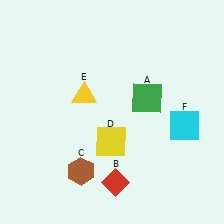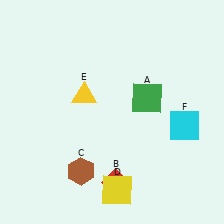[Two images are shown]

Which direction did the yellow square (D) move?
The yellow square (D) moved down.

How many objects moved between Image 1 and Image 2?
1 object moved between the two images.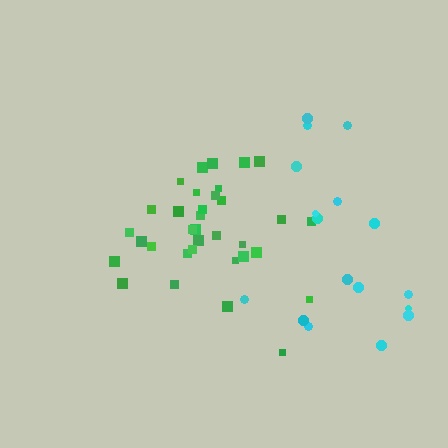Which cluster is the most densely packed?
Green.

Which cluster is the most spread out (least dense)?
Cyan.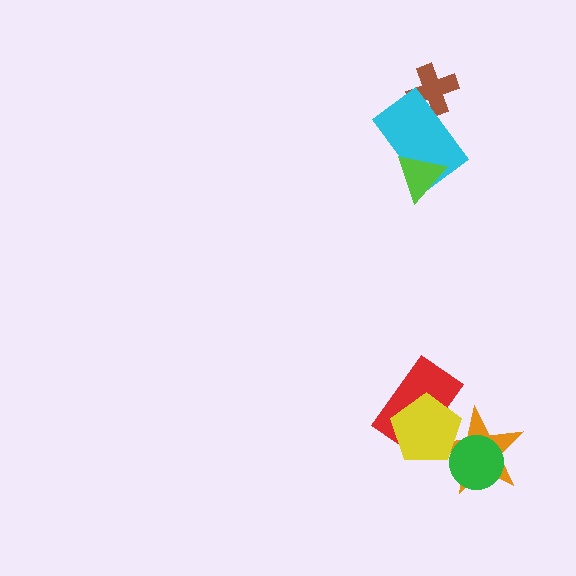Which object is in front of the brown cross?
The cyan rectangle is in front of the brown cross.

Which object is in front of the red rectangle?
The yellow pentagon is in front of the red rectangle.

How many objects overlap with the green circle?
1 object overlaps with the green circle.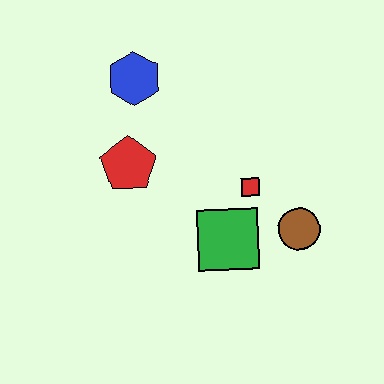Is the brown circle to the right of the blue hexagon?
Yes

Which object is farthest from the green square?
The blue hexagon is farthest from the green square.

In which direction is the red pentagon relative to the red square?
The red pentagon is to the left of the red square.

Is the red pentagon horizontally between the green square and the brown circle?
No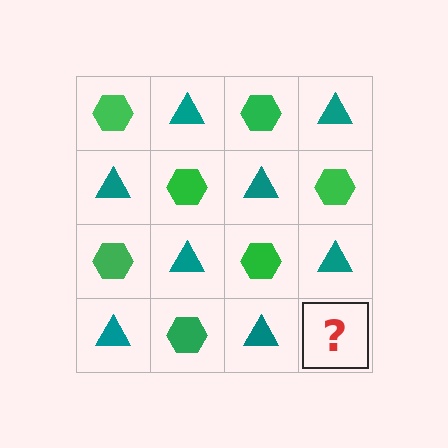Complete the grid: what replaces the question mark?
The question mark should be replaced with a green hexagon.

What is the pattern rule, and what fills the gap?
The rule is that it alternates green hexagon and teal triangle in a checkerboard pattern. The gap should be filled with a green hexagon.